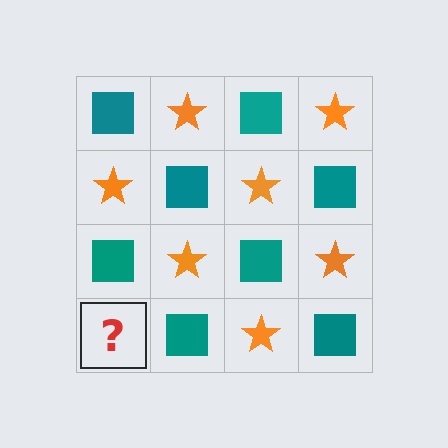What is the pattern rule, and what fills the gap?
The rule is that it alternates teal square and orange star in a checkerboard pattern. The gap should be filled with an orange star.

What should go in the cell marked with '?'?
The missing cell should contain an orange star.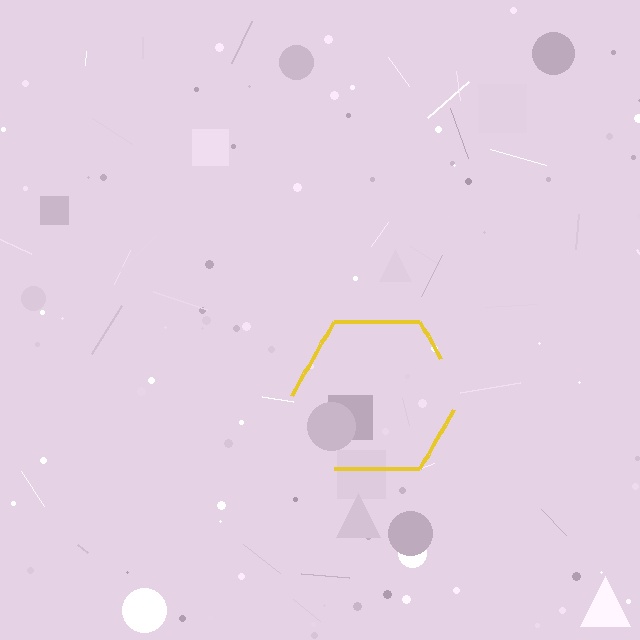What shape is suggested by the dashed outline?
The dashed outline suggests a hexagon.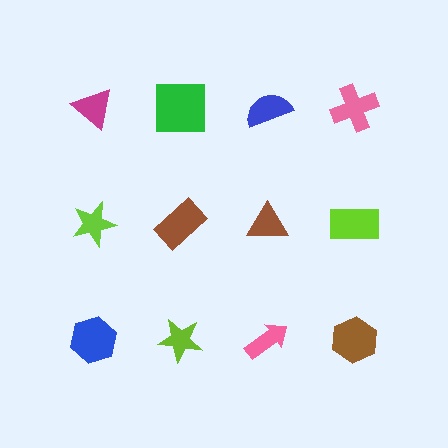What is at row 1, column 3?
A blue semicircle.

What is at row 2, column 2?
A brown rectangle.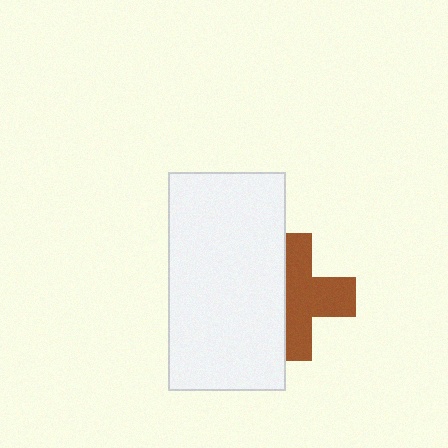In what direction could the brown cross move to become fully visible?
The brown cross could move right. That would shift it out from behind the white rectangle entirely.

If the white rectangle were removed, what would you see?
You would see the complete brown cross.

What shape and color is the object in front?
The object in front is a white rectangle.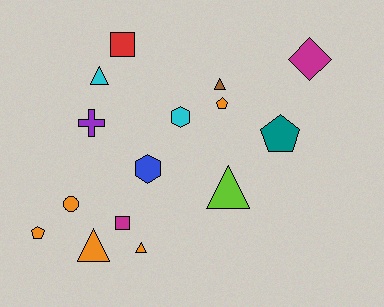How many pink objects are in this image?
There are no pink objects.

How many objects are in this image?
There are 15 objects.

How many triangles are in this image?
There are 5 triangles.